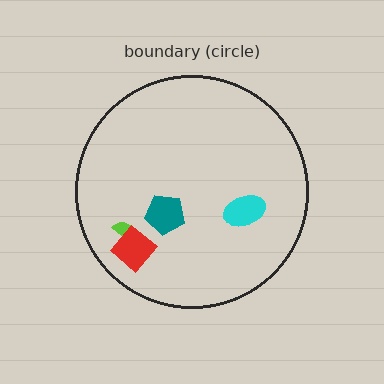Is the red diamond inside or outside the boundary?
Inside.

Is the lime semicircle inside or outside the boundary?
Inside.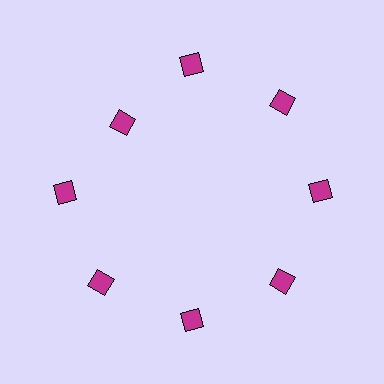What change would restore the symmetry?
The symmetry would be restored by moving it outward, back onto the ring so that all 8 diamonds sit at equal angles and equal distance from the center.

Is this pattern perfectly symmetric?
No. The 8 magenta diamonds are arranged in a ring, but one element near the 10 o'clock position is pulled inward toward the center, breaking the 8-fold rotational symmetry.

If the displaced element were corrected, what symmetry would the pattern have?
It would have 8-fold rotational symmetry — the pattern would map onto itself every 45 degrees.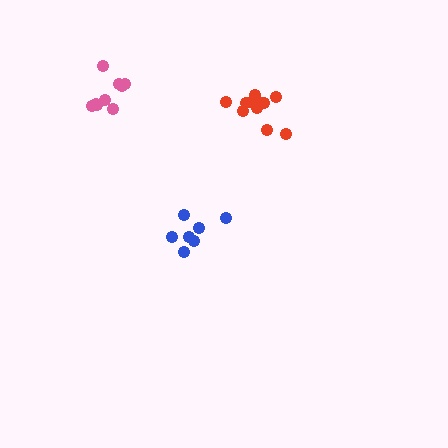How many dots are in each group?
Group 1: 7 dots, Group 2: 12 dots, Group 3: 9 dots (28 total).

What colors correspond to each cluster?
The clusters are colored: blue, red, pink.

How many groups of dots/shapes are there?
There are 3 groups.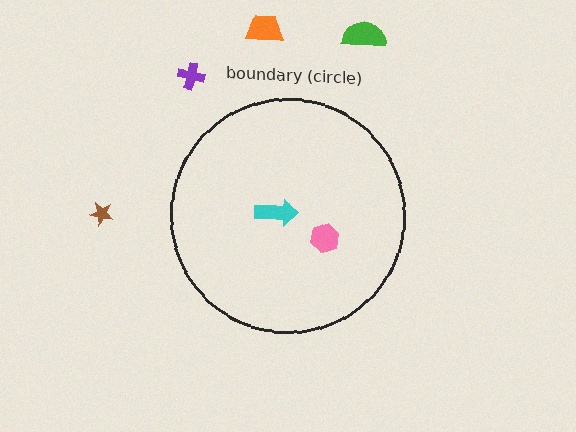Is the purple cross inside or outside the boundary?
Outside.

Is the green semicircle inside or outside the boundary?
Outside.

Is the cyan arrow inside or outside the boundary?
Inside.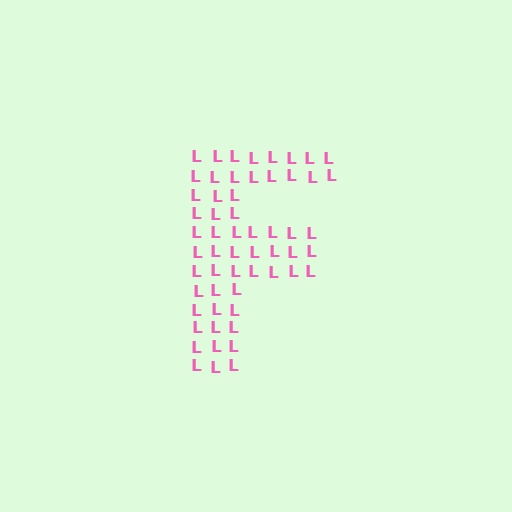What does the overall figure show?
The overall figure shows the letter F.